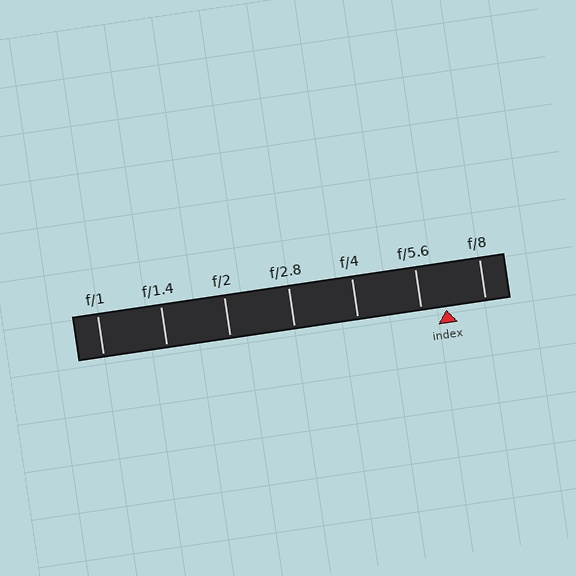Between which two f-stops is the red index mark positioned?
The index mark is between f/5.6 and f/8.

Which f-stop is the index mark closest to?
The index mark is closest to f/5.6.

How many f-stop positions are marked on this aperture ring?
There are 7 f-stop positions marked.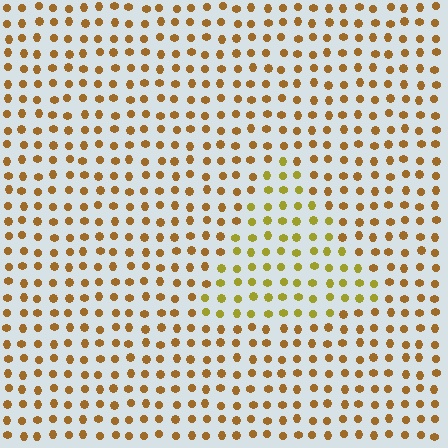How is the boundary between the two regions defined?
The boundary is defined purely by a slight shift in hue (about 28 degrees). Spacing, size, and orientation are identical on both sides.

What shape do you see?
I see a triangle.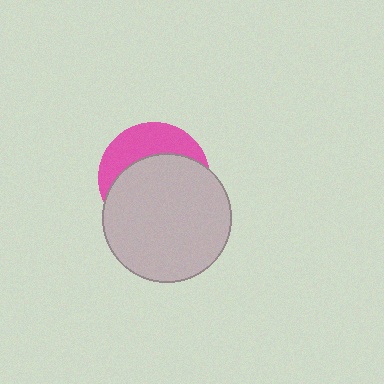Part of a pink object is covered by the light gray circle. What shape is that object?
It is a circle.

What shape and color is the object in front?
The object in front is a light gray circle.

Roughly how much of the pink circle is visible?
A small part of it is visible (roughly 35%).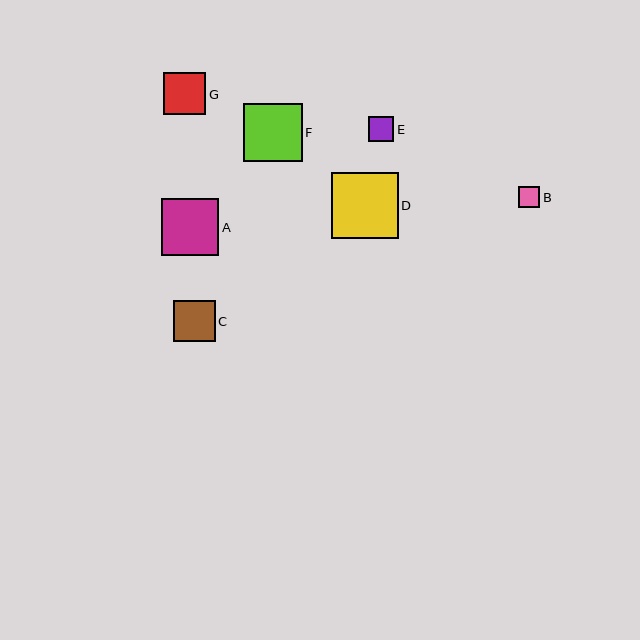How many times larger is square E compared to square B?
Square E is approximately 1.2 times the size of square B.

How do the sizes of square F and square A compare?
Square F and square A are approximately the same size.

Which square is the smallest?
Square B is the smallest with a size of approximately 21 pixels.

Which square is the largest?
Square D is the largest with a size of approximately 67 pixels.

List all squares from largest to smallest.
From largest to smallest: D, F, A, G, C, E, B.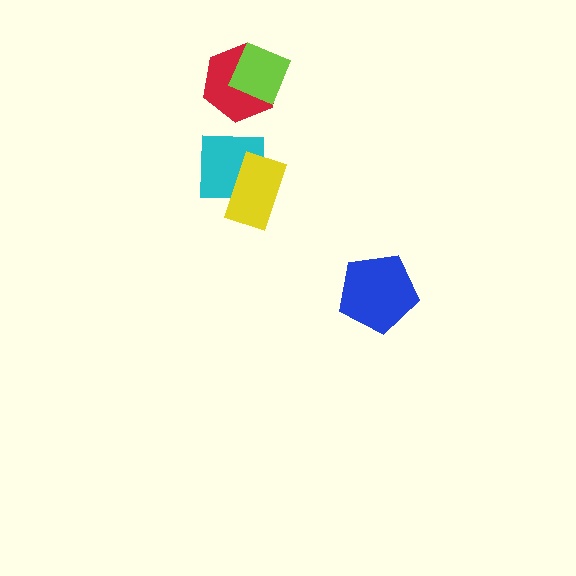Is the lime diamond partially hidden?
No, no other shape covers it.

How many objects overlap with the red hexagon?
1 object overlaps with the red hexagon.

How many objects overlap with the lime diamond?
1 object overlaps with the lime diamond.